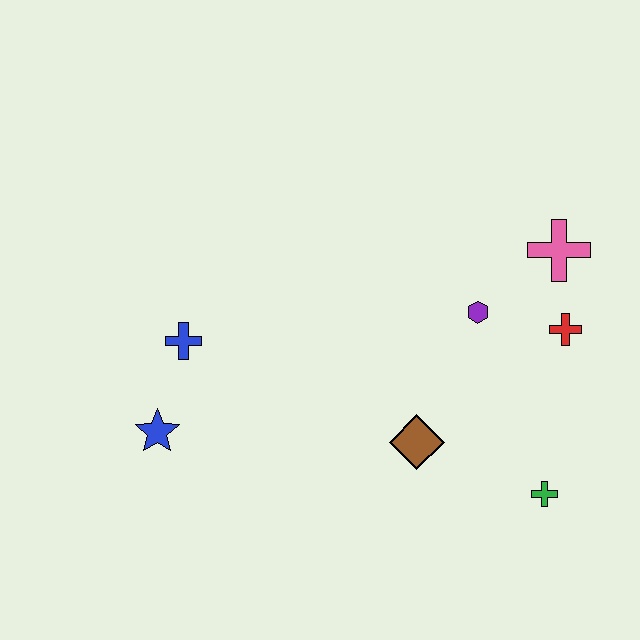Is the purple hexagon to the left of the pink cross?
Yes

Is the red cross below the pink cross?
Yes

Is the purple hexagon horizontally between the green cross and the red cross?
No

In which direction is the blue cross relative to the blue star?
The blue cross is above the blue star.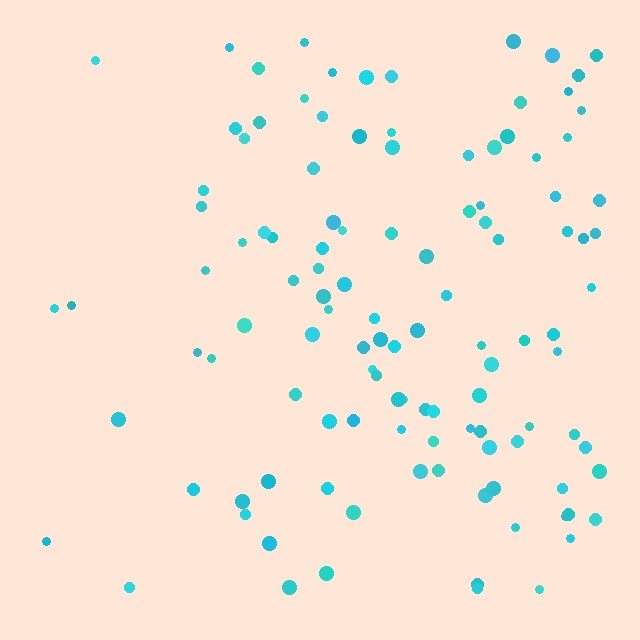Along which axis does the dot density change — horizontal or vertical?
Horizontal.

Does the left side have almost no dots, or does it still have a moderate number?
Still a moderate number, just noticeably fewer than the right.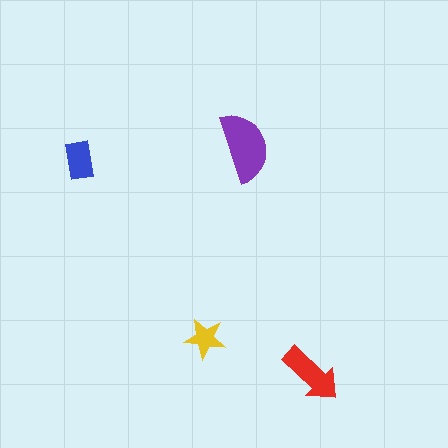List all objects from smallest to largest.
The yellow star, the blue rectangle, the red arrow, the purple semicircle.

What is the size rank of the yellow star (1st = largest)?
4th.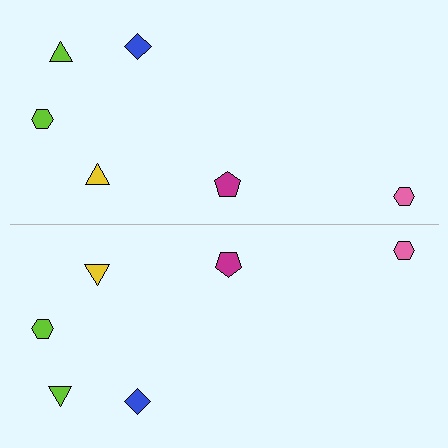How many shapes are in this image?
There are 12 shapes in this image.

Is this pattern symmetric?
Yes, this pattern has bilateral (reflection) symmetry.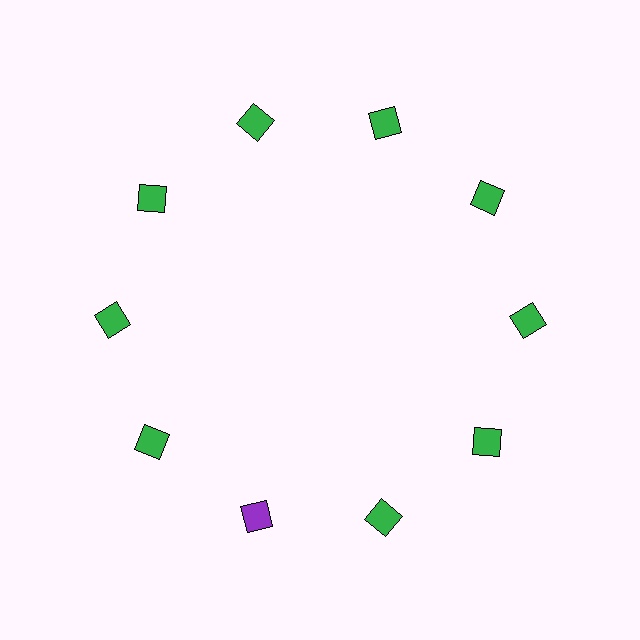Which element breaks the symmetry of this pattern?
The purple square at roughly the 7 o'clock position breaks the symmetry. All other shapes are green squares.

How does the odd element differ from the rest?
It has a different color: purple instead of green.